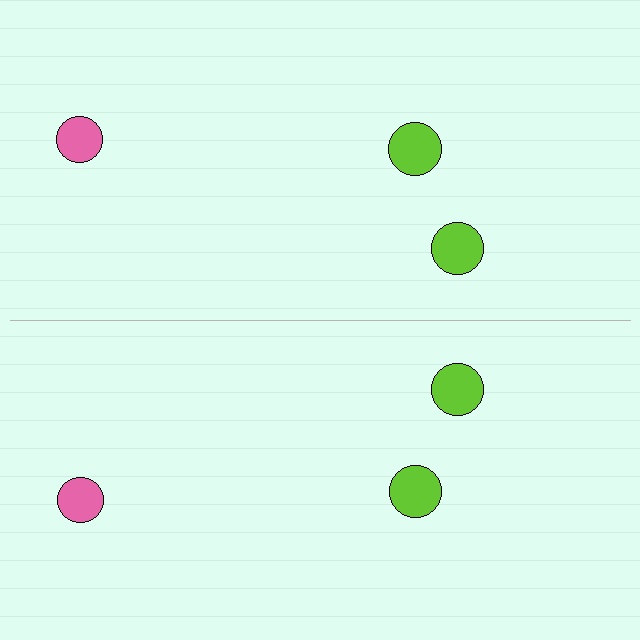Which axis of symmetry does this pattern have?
The pattern has a horizontal axis of symmetry running through the center of the image.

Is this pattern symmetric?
Yes, this pattern has bilateral (reflection) symmetry.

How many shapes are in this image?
There are 6 shapes in this image.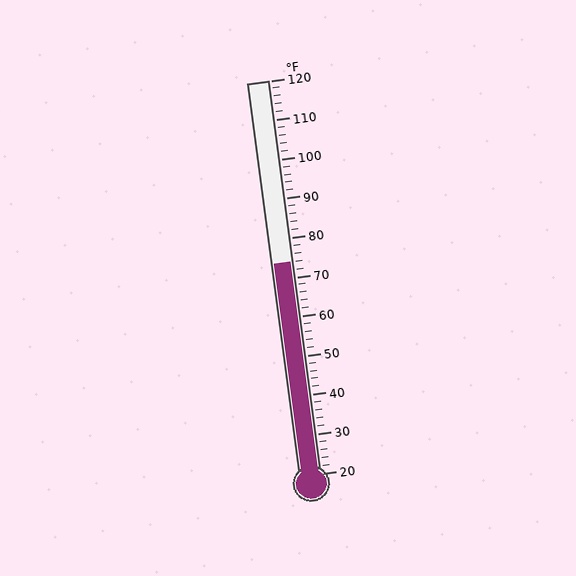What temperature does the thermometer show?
The thermometer shows approximately 74°F.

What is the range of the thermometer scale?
The thermometer scale ranges from 20°F to 120°F.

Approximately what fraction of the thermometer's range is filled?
The thermometer is filled to approximately 55% of its range.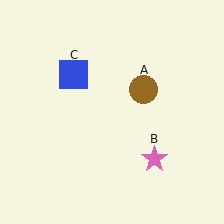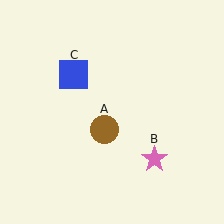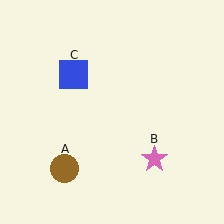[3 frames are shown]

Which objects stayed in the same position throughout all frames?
Pink star (object B) and blue square (object C) remained stationary.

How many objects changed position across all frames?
1 object changed position: brown circle (object A).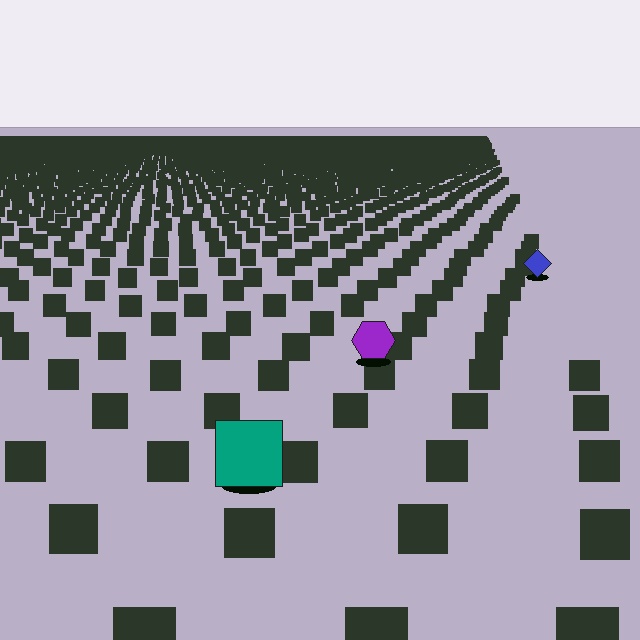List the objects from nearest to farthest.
From nearest to farthest: the teal square, the purple hexagon, the blue diamond.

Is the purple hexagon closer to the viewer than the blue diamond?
Yes. The purple hexagon is closer — you can tell from the texture gradient: the ground texture is coarser near it.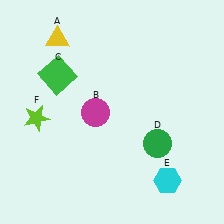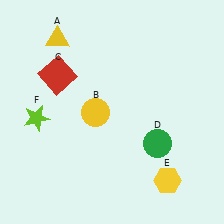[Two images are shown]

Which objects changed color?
B changed from magenta to yellow. C changed from green to red. E changed from cyan to yellow.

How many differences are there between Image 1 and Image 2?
There are 3 differences between the two images.